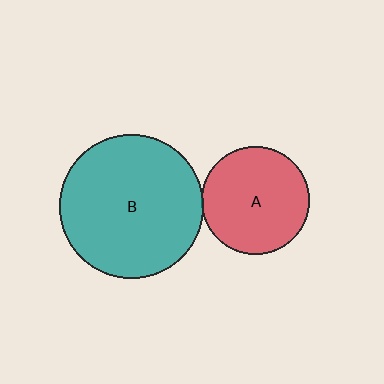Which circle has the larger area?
Circle B (teal).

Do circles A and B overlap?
Yes.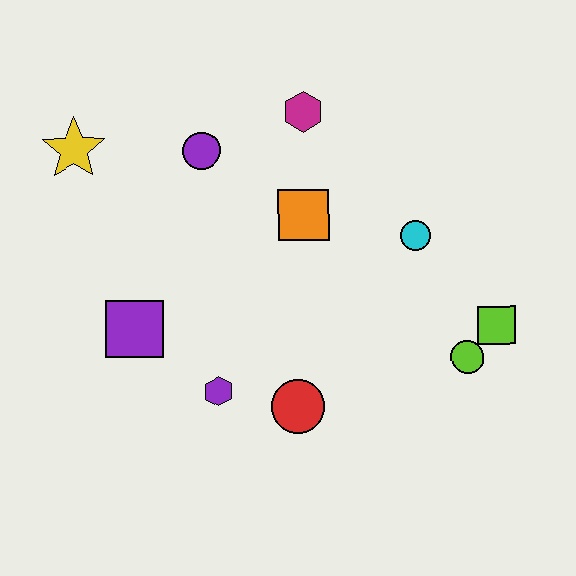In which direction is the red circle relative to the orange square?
The red circle is below the orange square.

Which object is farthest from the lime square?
The yellow star is farthest from the lime square.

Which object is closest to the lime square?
The lime circle is closest to the lime square.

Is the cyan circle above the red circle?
Yes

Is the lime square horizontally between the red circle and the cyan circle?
No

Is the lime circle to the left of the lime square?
Yes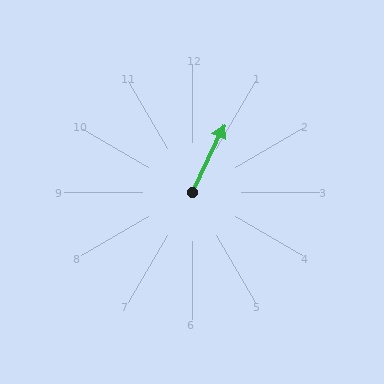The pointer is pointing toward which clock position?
Roughly 1 o'clock.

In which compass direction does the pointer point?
Northeast.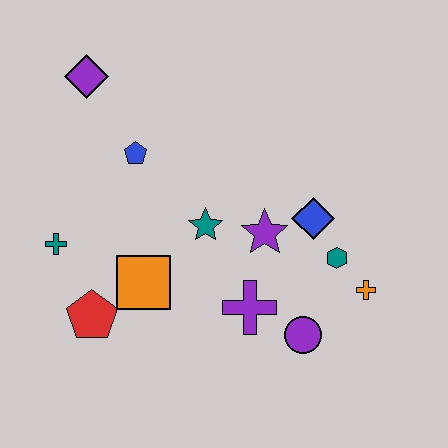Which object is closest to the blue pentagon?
The purple diamond is closest to the blue pentagon.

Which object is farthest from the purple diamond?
The orange cross is farthest from the purple diamond.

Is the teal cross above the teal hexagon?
Yes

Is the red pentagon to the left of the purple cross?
Yes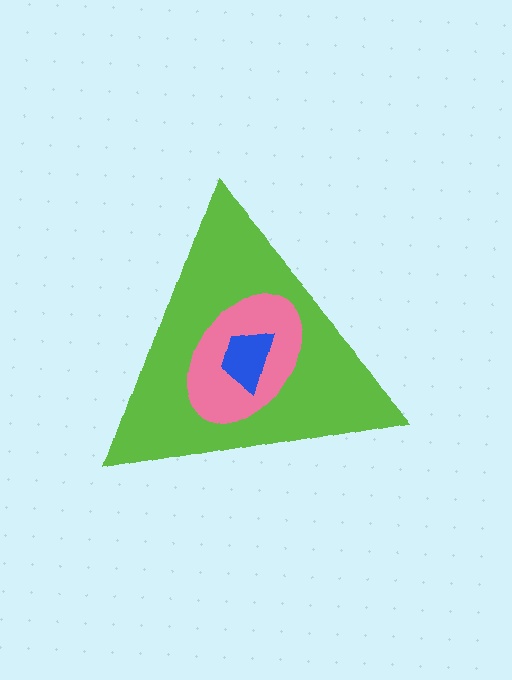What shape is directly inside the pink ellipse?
The blue trapezoid.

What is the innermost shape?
The blue trapezoid.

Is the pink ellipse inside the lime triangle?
Yes.